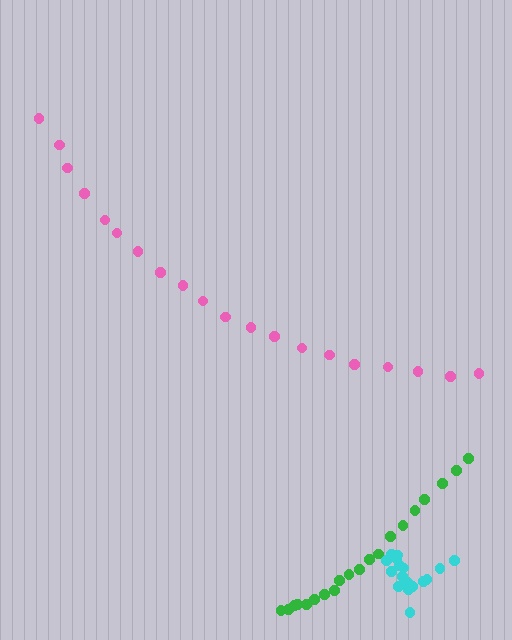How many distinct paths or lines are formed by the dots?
There are 3 distinct paths.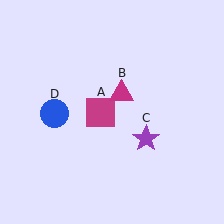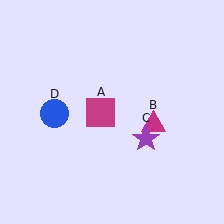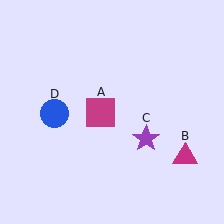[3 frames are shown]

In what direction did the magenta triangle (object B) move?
The magenta triangle (object B) moved down and to the right.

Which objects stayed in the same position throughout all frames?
Magenta square (object A) and purple star (object C) and blue circle (object D) remained stationary.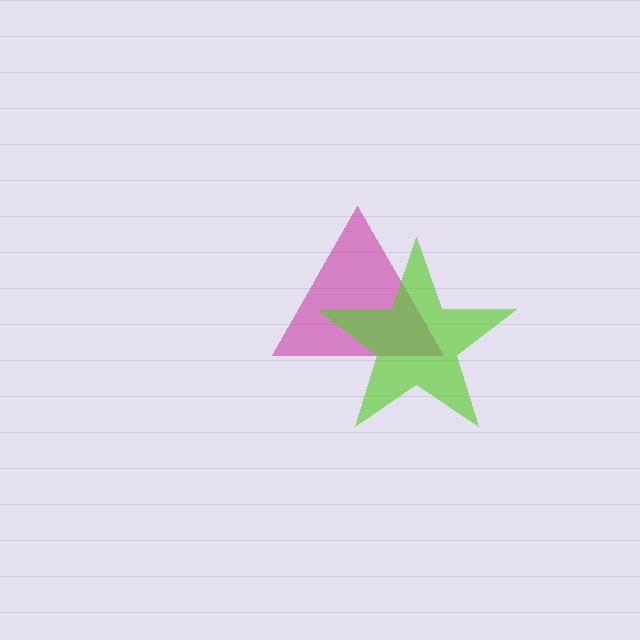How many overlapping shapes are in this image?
There are 2 overlapping shapes in the image.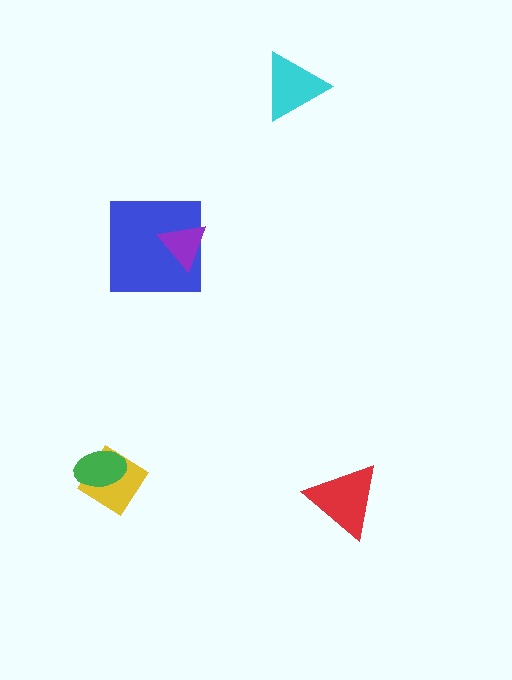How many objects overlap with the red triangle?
0 objects overlap with the red triangle.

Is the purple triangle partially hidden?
No, no other shape covers it.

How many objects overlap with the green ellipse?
1 object overlaps with the green ellipse.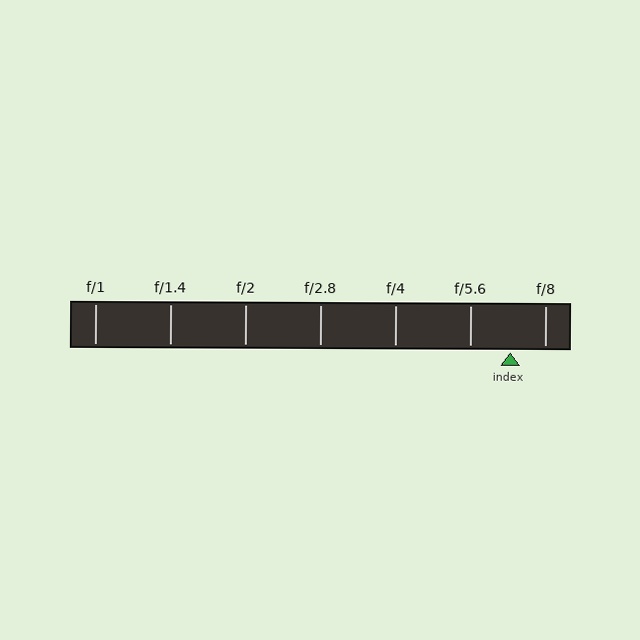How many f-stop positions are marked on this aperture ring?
There are 7 f-stop positions marked.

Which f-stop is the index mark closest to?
The index mark is closest to f/8.